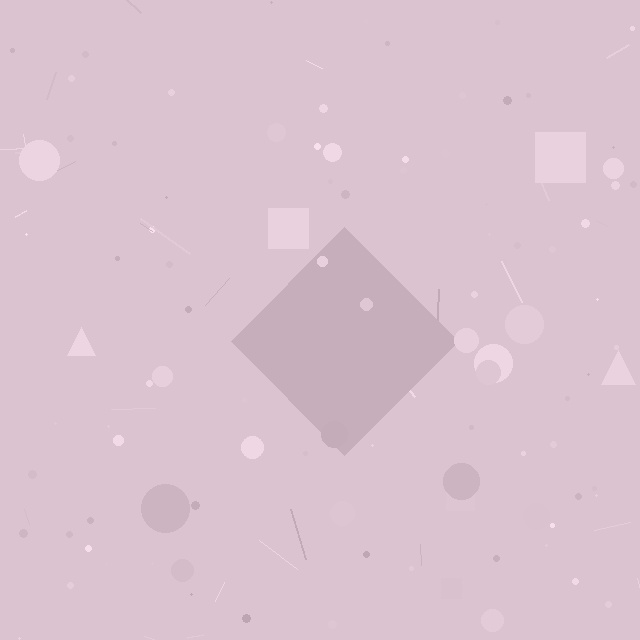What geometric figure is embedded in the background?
A diamond is embedded in the background.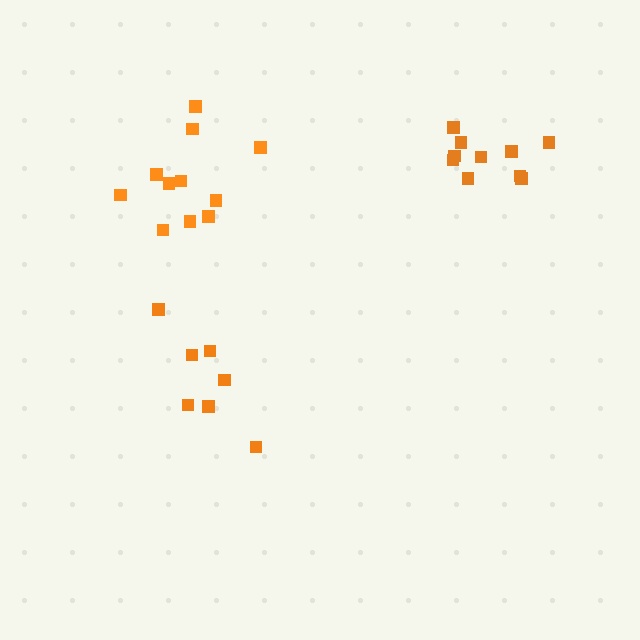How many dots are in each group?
Group 1: 7 dots, Group 2: 10 dots, Group 3: 11 dots (28 total).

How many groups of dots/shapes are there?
There are 3 groups.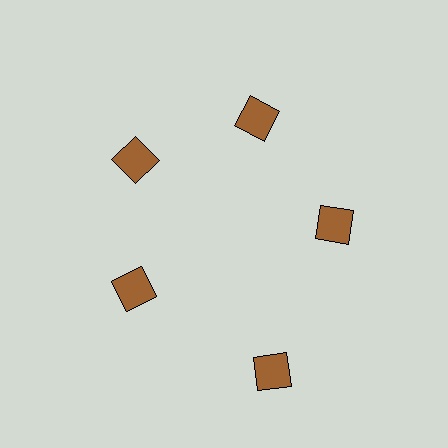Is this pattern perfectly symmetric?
No. The 5 brown diamonds are arranged in a ring, but one element near the 5 o'clock position is pushed outward from the center, breaking the 5-fold rotational symmetry.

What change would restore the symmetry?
The symmetry would be restored by moving it inward, back onto the ring so that all 5 diamonds sit at equal angles and equal distance from the center.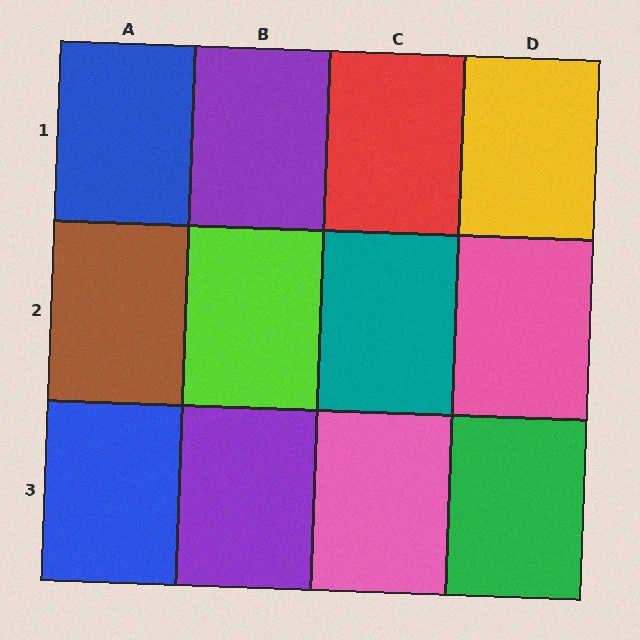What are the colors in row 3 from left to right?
Blue, purple, pink, green.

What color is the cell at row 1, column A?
Blue.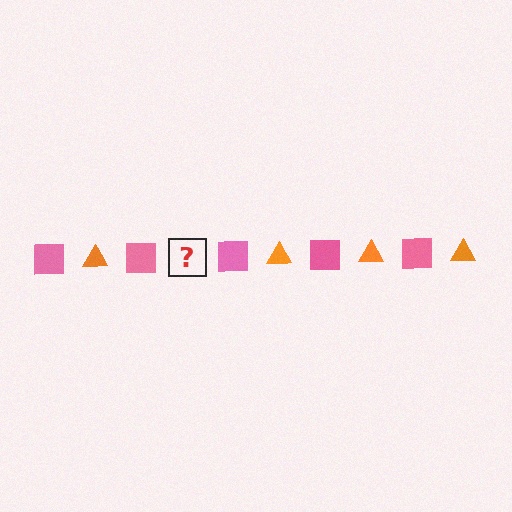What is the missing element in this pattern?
The missing element is an orange triangle.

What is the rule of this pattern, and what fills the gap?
The rule is that the pattern alternates between pink square and orange triangle. The gap should be filled with an orange triangle.